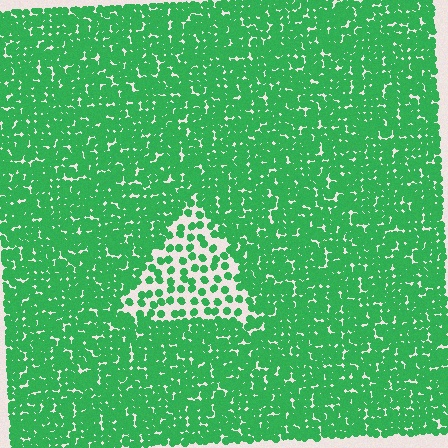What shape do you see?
I see a triangle.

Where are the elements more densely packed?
The elements are more densely packed outside the triangle boundary.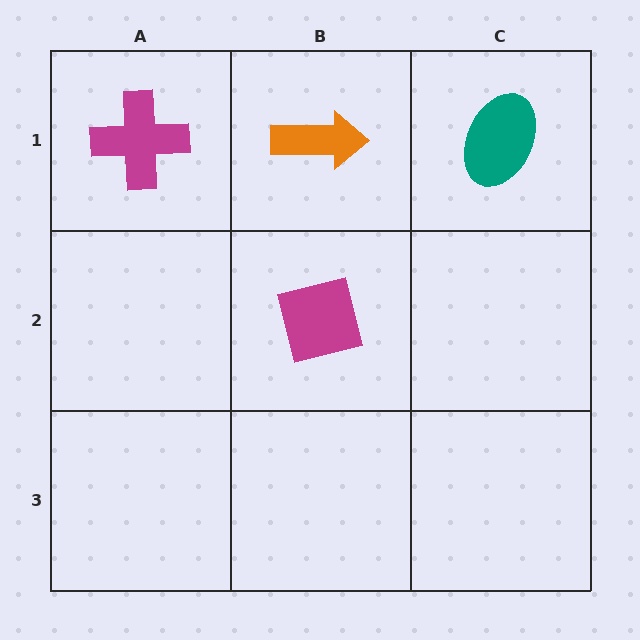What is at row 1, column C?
A teal ellipse.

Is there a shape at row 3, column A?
No, that cell is empty.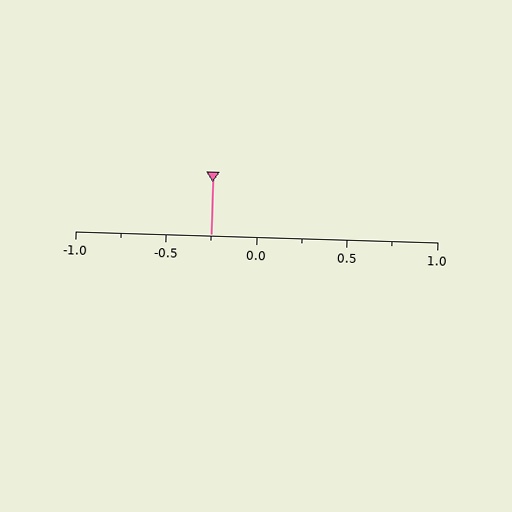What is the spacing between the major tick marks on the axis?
The major ticks are spaced 0.5 apart.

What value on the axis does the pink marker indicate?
The marker indicates approximately -0.25.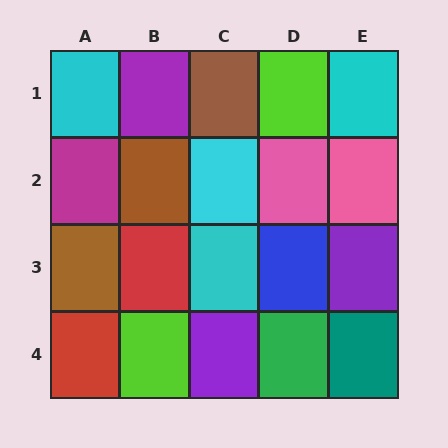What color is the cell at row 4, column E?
Teal.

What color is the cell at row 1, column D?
Lime.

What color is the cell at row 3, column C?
Cyan.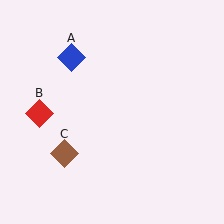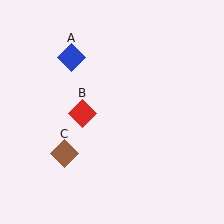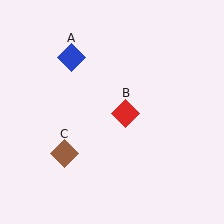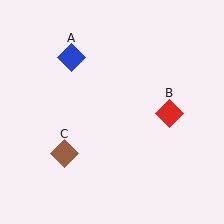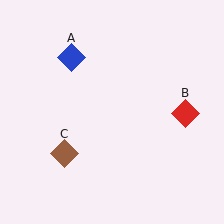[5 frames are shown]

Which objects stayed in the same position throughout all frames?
Blue diamond (object A) and brown diamond (object C) remained stationary.